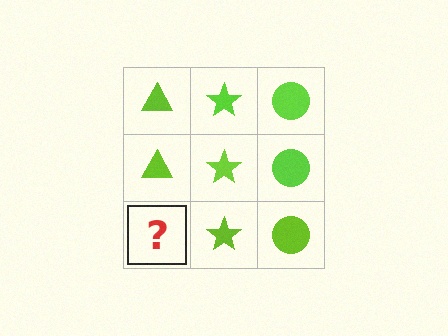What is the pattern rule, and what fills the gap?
The rule is that each column has a consistent shape. The gap should be filled with a lime triangle.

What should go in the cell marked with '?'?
The missing cell should contain a lime triangle.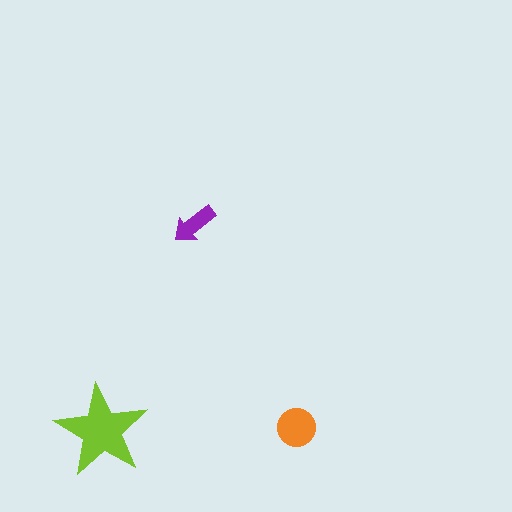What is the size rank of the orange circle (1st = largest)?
2nd.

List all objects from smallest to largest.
The purple arrow, the orange circle, the lime star.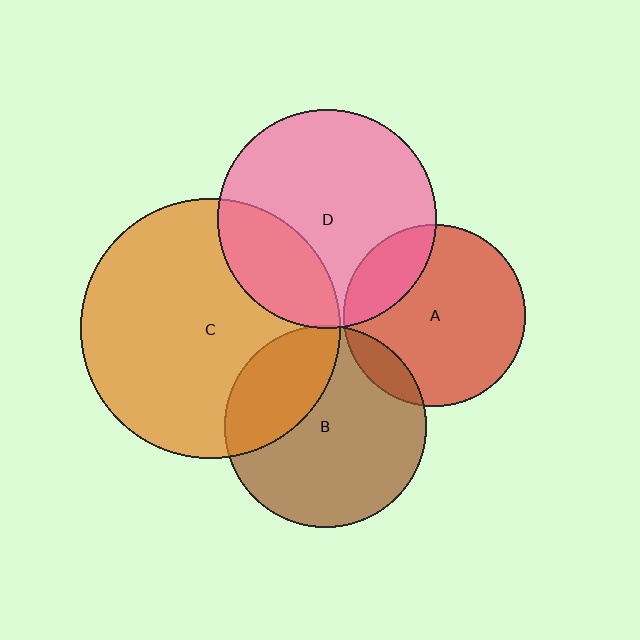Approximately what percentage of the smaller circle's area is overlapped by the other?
Approximately 30%.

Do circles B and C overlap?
Yes.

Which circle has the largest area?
Circle C (orange).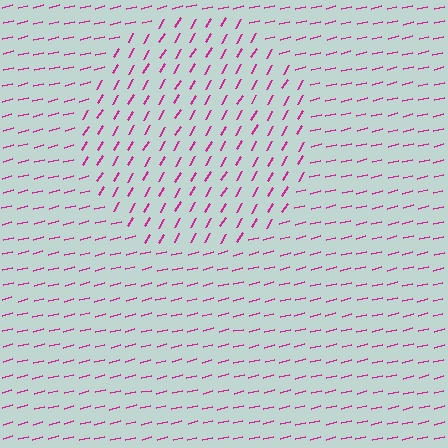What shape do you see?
I see a circle.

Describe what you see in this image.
The image is filled with small magenta line segments. A circle region in the image has lines oriented differently from the surrounding lines, creating a visible texture boundary.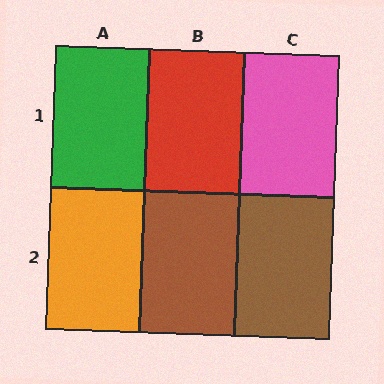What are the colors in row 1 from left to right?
Green, red, pink.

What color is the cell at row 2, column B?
Brown.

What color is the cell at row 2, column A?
Orange.